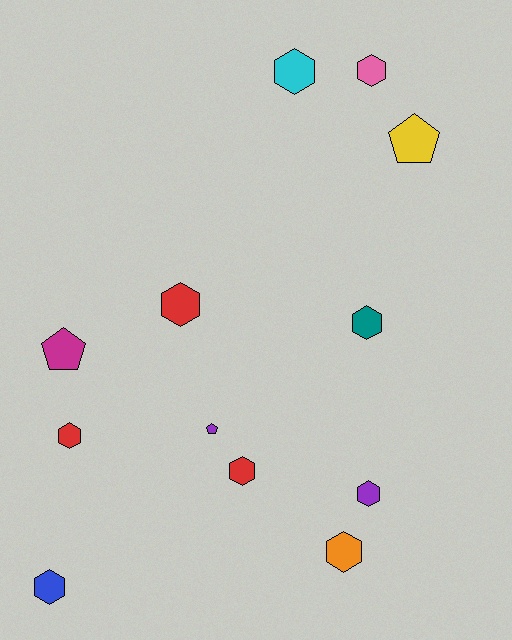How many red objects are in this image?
There are 3 red objects.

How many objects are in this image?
There are 12 objects.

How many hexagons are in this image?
There are 9 hexagons.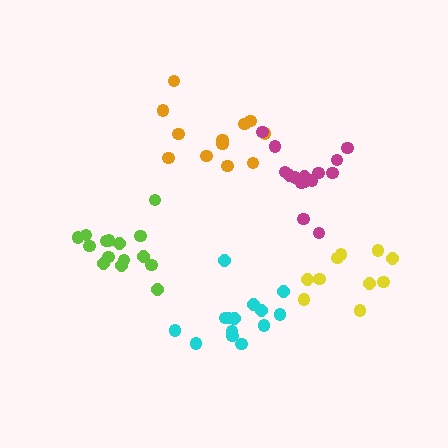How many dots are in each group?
Group 1: 14 dots, Group 2: 12 dots, Group 3: 15 dots, Group 4: 15 dots, Group 5: 10 dots (66 total).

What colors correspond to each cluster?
The clusters are colored: cyan, orange, magenta, lime, yellow.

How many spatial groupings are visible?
There are 5 spatial groupings.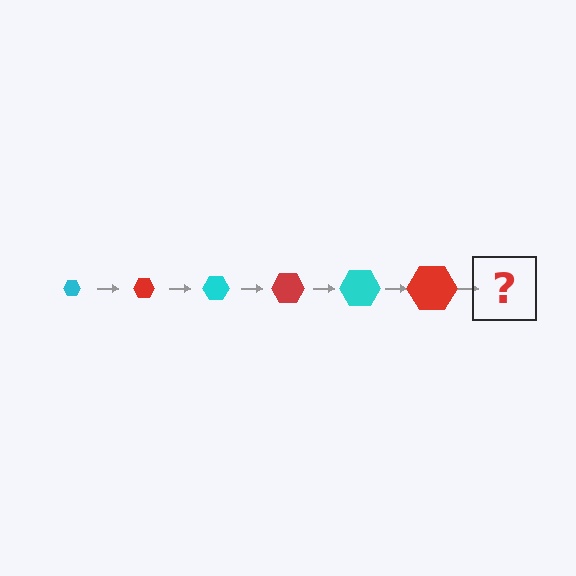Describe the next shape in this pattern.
It should be a cyan hexagon, larger than the previous one.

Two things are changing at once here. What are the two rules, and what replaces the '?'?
The two rules are that the hexagon grows larger each step and the color cycles through cyan and red. The '?' should be a cyan hexagon, larger than the previous one.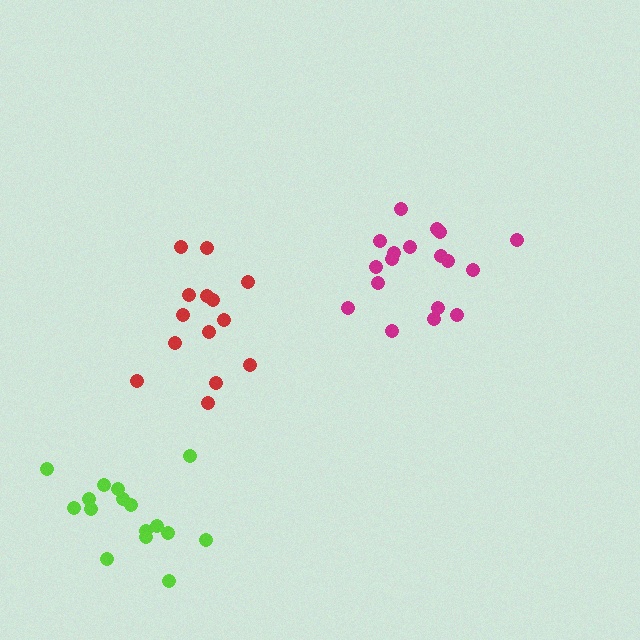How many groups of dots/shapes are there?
There are 3 groups.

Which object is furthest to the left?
The lime cluster is leftmost.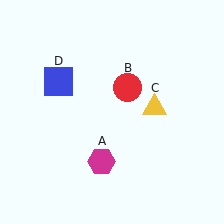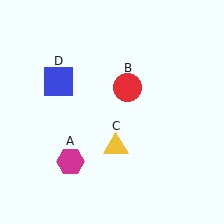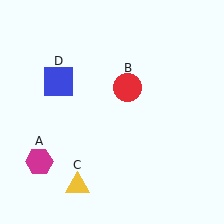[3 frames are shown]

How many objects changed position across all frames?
2 objects changed position: magenta hexagon (object A), yellow triangle (object C).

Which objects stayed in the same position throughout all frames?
Red circle (object B) and blue square (object D) remained stationary.